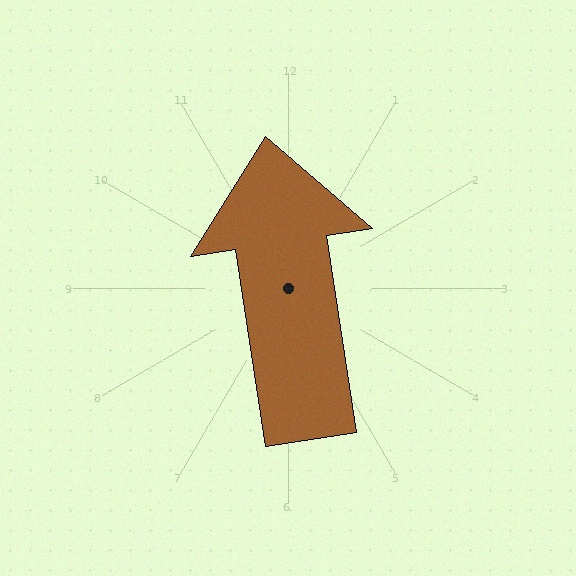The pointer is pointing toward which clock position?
Roughly 12 o'clock.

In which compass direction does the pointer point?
North.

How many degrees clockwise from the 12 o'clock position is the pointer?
Approximately 351 degrees.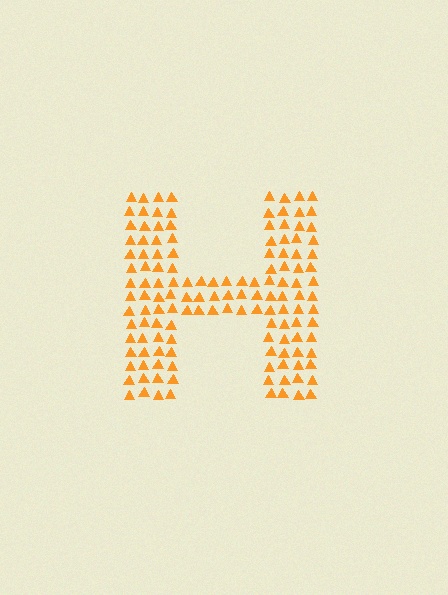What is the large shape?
The large shape is the letter H.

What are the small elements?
The small elements are triangles.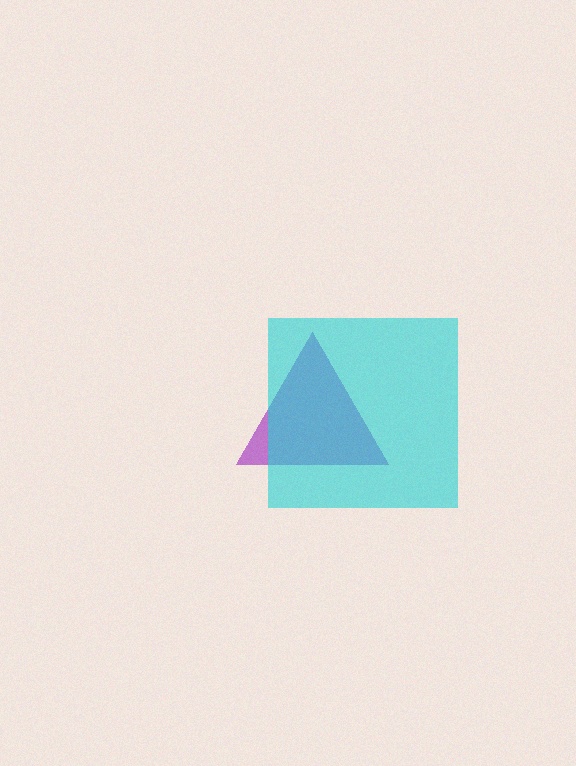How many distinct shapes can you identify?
There are 2 distinct shapes: a purple triangle, a cyan square.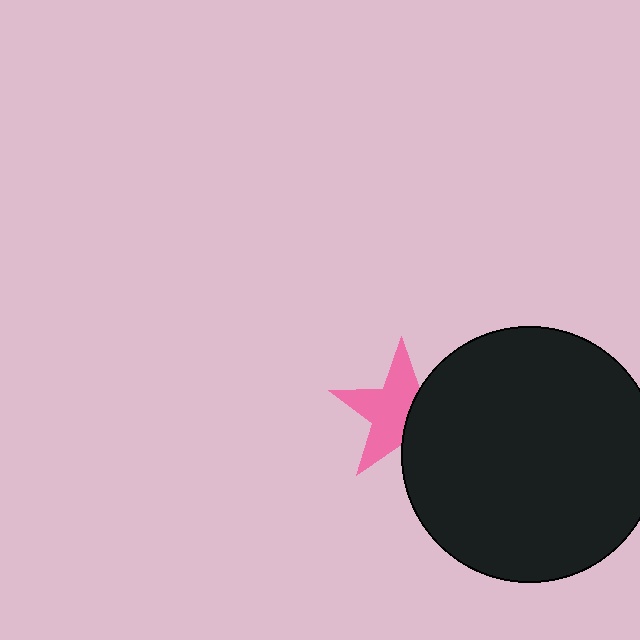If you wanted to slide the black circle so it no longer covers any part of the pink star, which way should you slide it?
Slide it right — that is the most direct way to separate the two shapes.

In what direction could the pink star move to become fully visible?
The pink star could move left. That would shift it out from behind the black circle entirely.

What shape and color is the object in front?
The object in front is a black circle.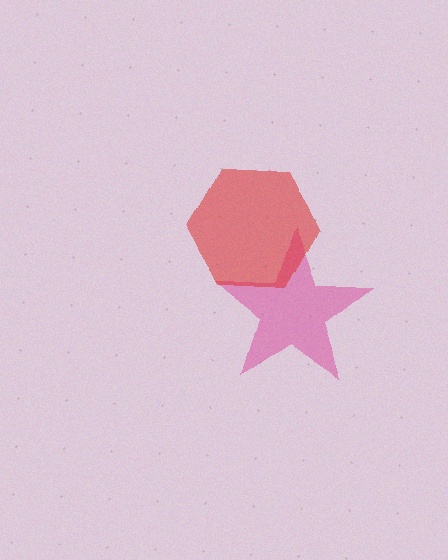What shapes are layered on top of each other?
The layered shapes are: a magenta star, a red hexagon.